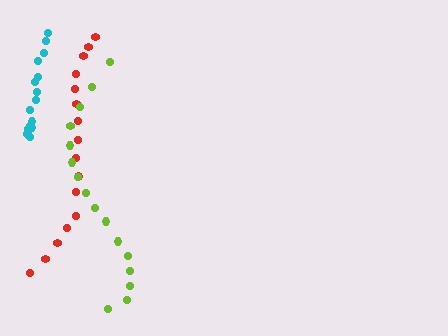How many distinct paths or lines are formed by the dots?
There are 3 distinct paths.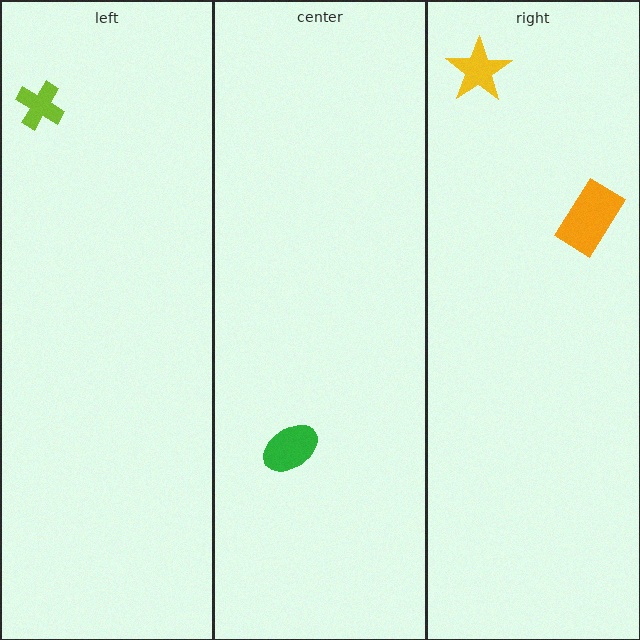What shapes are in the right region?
The orange rectangle, the yellow star.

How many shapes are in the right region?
2.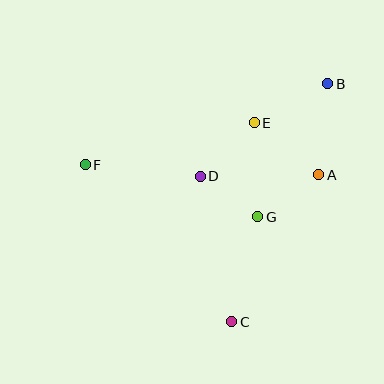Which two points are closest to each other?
Points D and G are closest to each other.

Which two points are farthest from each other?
Points B and C are farthest from each other.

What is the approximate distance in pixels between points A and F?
The distance between A and F is approximately 234 pixels.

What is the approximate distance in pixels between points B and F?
The distance between B and F is approximately 256 pixels.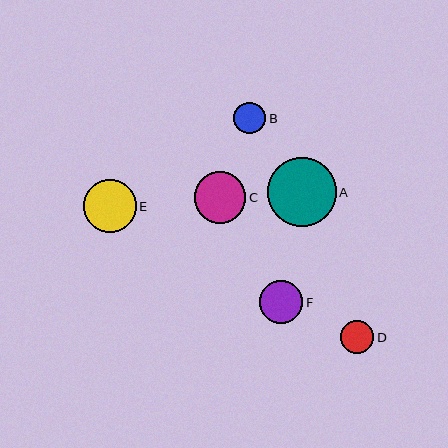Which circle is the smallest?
Circle B is the smallest with a size of approximately 32 pixels.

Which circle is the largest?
Circle A is the largest with a size of approximately 69 pixels.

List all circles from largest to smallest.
From largest to smallest: A, E, C, F, D, B.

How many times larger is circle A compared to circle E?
Circle A is approximately 1.3 times the size of circle E.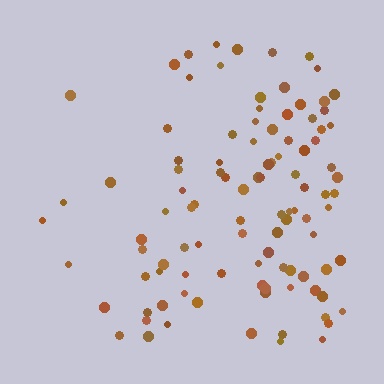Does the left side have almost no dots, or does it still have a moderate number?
Still a moderate number, just noticeably fewer than the right.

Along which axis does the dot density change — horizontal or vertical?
Horizontal.